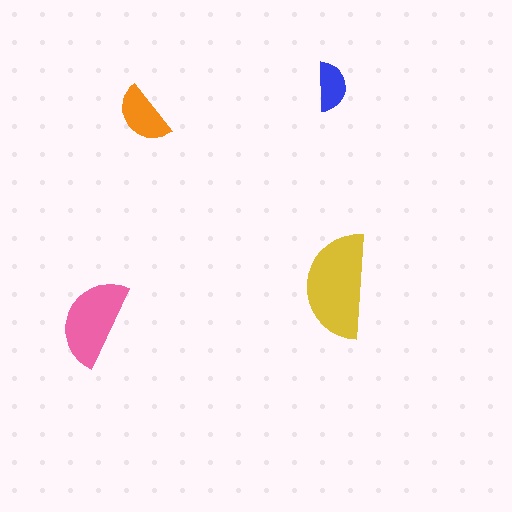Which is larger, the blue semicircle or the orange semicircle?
The orange one.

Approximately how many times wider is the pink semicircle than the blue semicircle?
About 2 times wider.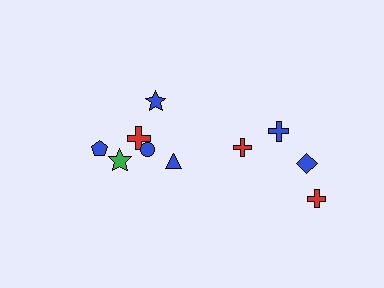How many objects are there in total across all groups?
There are 10 objects.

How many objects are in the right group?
There are 4 objects.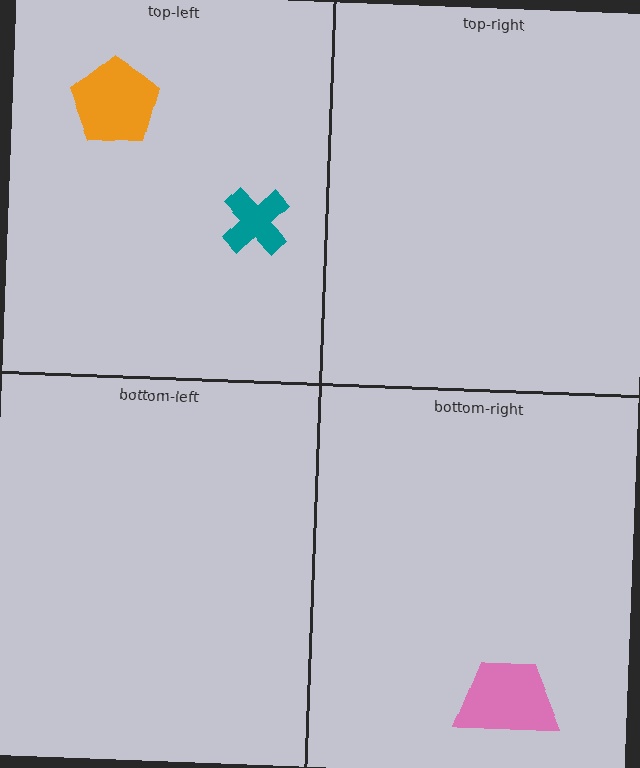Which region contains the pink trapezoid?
The bottom-right region.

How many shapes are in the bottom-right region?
1.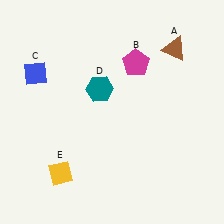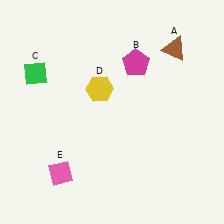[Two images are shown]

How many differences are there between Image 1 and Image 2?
There are 3 differences between the two images.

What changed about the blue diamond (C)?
In Image 1, C is blue. In Image 2, it changed to green.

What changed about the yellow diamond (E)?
In Image 1, E is yellow. In Image 2, it changed to pink.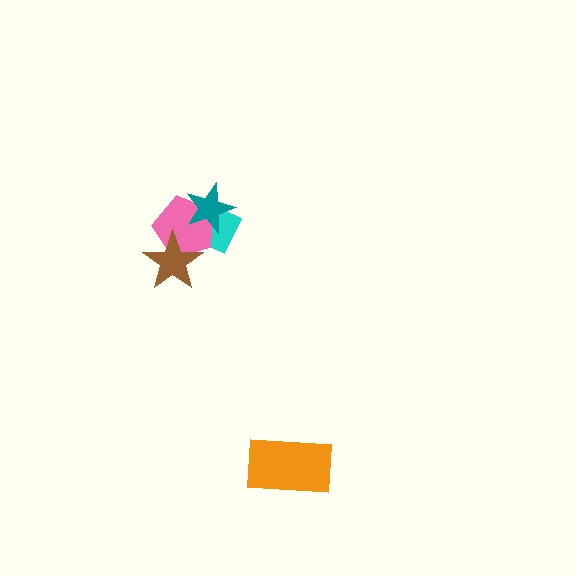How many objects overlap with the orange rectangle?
0 objects overlap with the orange rectangle.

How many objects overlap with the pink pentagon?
3 objects overlap with the pink pentagon.